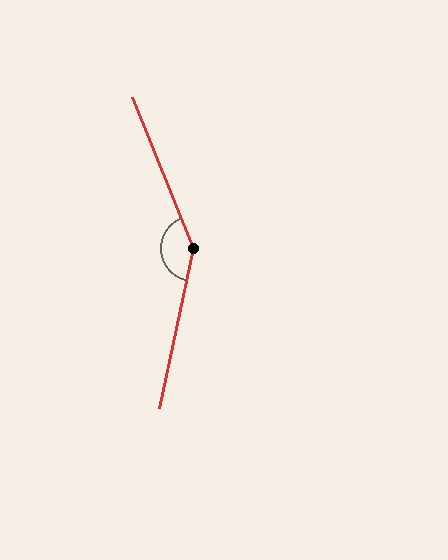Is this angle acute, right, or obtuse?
It is obtuse.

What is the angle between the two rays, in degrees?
Approximately 146 degrees.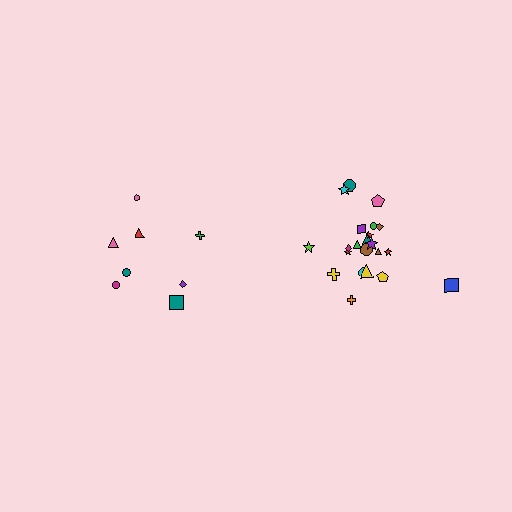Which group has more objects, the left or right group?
The right group.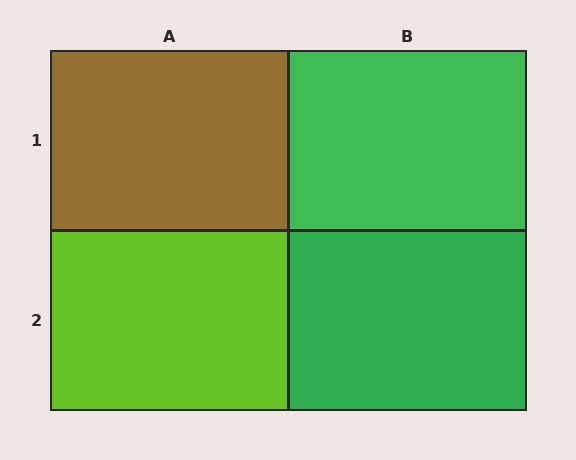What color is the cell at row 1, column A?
Brown.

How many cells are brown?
1 cell is brown.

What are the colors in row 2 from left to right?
Lime, green.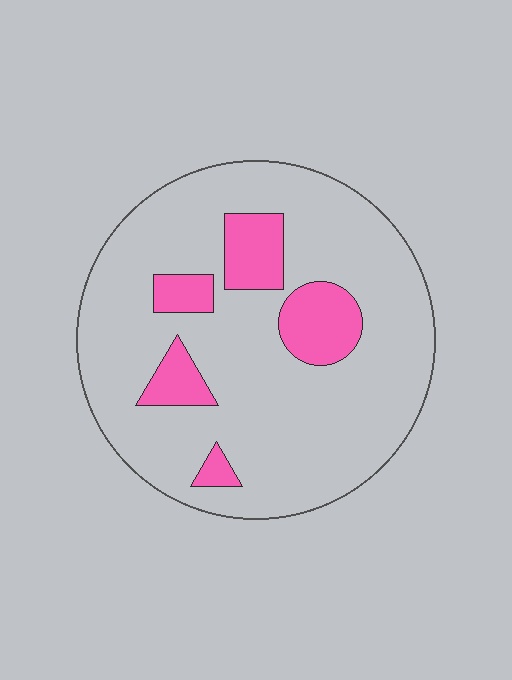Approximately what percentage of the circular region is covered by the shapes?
Approximately 15%.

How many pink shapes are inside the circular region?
5.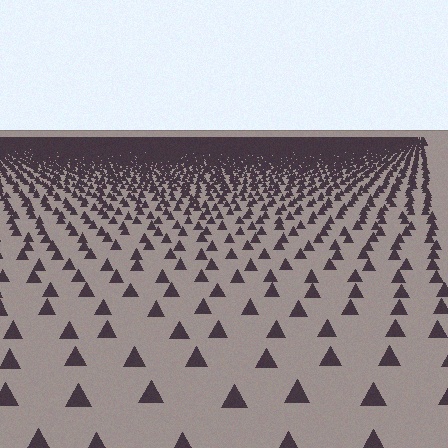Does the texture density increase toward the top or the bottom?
Density increases toward the top.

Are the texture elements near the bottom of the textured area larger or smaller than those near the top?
Larger. Near the bottom, elements are closer to the viewer and appear at a bigger on-screen size.